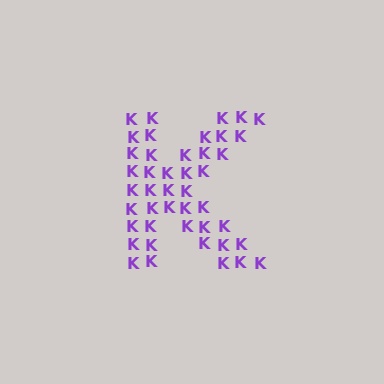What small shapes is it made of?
It is made of small letter K's.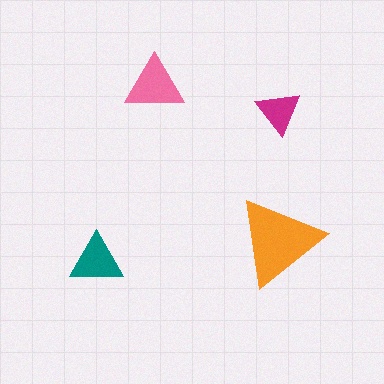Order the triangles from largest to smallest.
the orange one, the pink one, the teal one, the magenta one.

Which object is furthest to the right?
The magenta triangle is rightmost.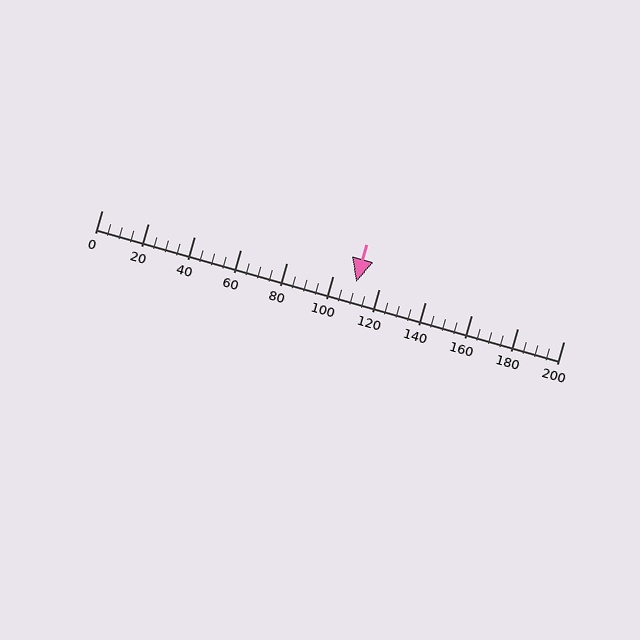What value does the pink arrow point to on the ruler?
The pink arrow points to approximately 110.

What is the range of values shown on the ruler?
The ruler shows values from 0 to 200.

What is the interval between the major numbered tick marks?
The major tick marks are spaced 20 units apart.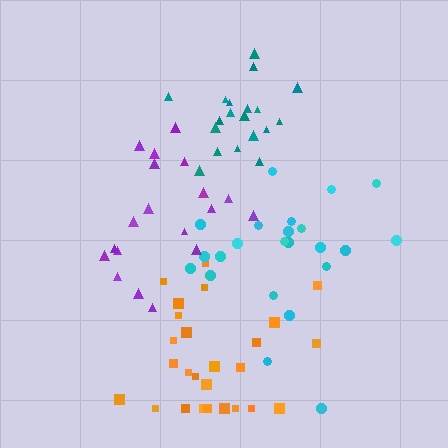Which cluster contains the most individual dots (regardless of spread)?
Orange (26).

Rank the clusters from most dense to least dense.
teal, purple, orange, cyan.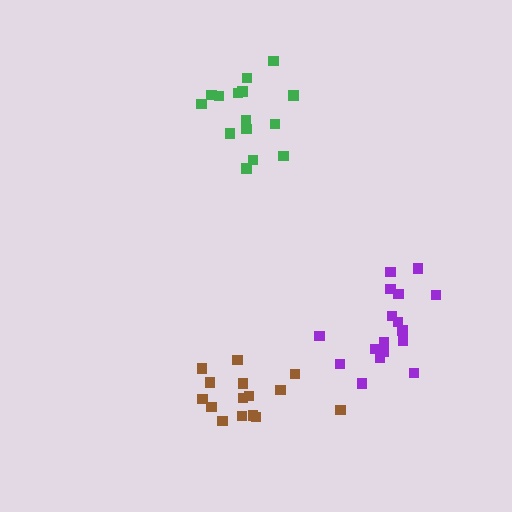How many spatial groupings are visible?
There are 3 spatial groupings.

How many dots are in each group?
Group 1: 15 dots, Group 2: 17 dots, Group 3: 15 dots (47 total).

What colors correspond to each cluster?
The clusters are colored: green, purple, brown.